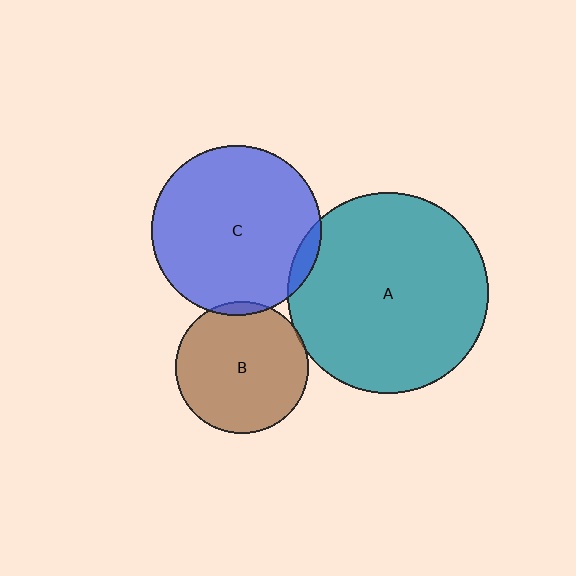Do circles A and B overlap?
Yes.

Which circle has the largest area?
Circle A (teal).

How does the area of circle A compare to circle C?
Approximately 1.4 times.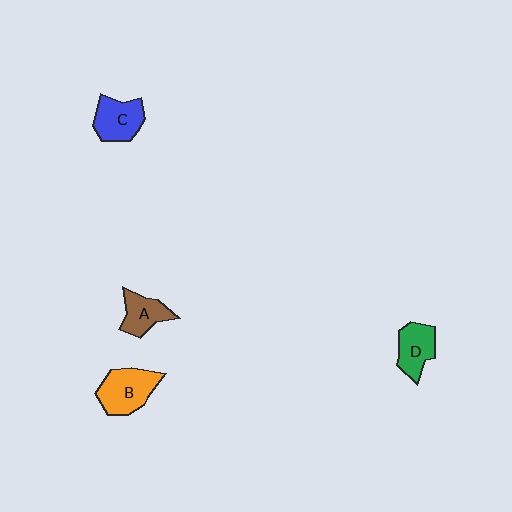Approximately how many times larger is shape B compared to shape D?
Approximately 1.3 times.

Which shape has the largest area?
Shape B (orange).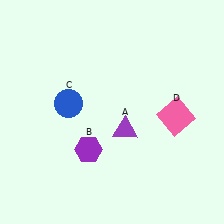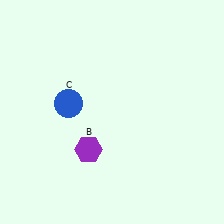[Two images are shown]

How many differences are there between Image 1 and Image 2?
There are 2 differences between the two images.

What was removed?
The purple triangle (A), the pink square (D) were removed in Image 2.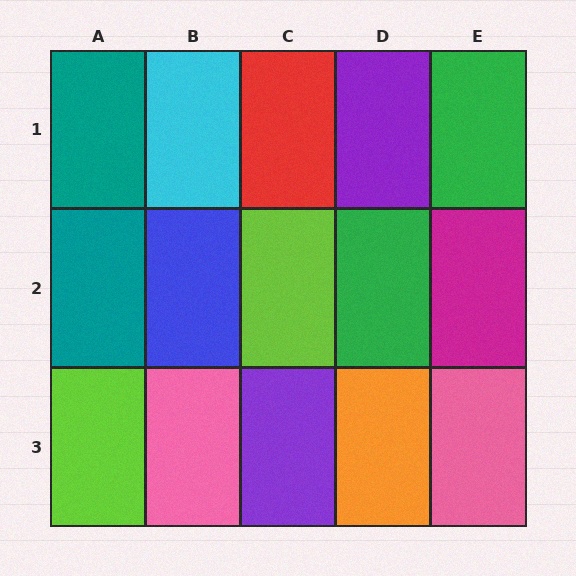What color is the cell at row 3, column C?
Purple.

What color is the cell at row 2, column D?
Green.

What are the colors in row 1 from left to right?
Teal, cyan, red, purple, green.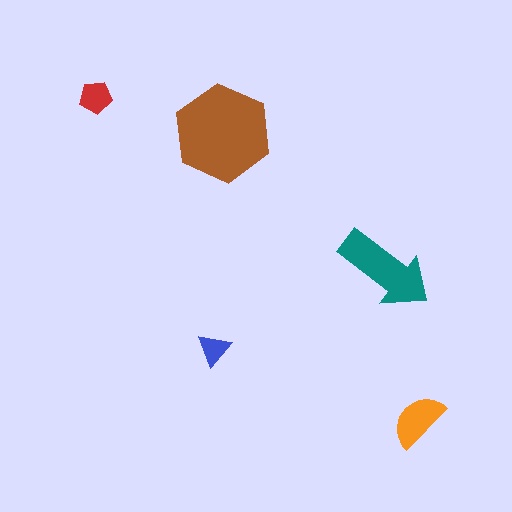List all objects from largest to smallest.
The brown hexagon, the teal arrow, the orange semicircle, the red pentagon, the blue triangle.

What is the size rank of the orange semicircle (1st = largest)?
3rd.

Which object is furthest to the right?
The orange semicircle is rightmost.